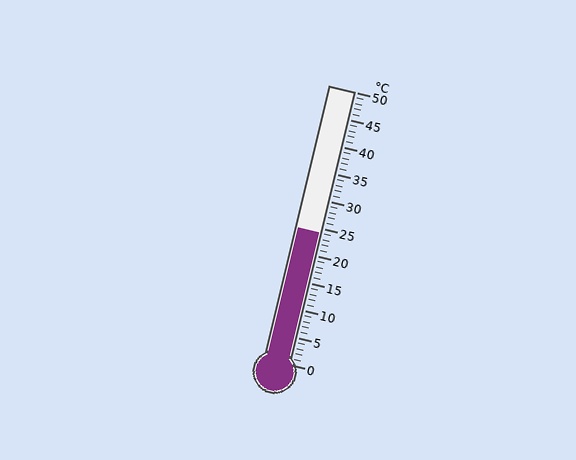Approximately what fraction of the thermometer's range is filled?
The thermometer is filled to approximately 50% of its range.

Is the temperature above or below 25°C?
The temperature is below 25°C.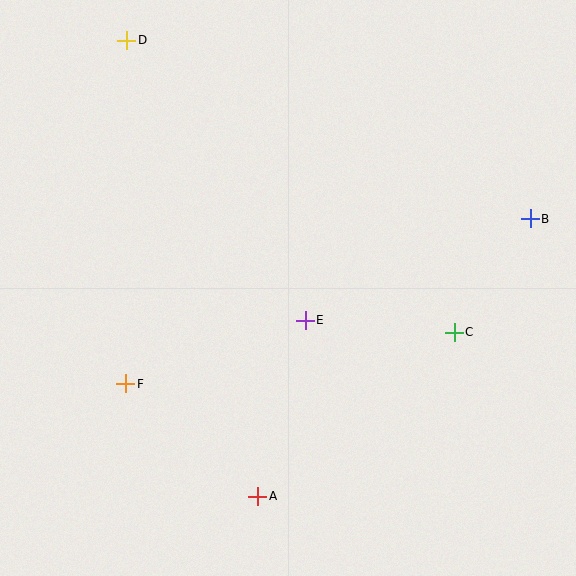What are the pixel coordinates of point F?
Point F is at (126, 384).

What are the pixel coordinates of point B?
Point B is at (530, 219).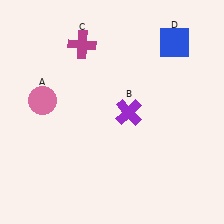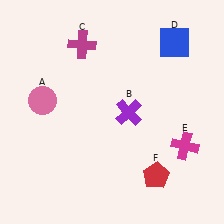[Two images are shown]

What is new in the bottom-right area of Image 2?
A magenta cross (E) was added in the bottom-right area of Image 2.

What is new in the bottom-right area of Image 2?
A red pentagon (F) was added in the bottom-right area of Image 2.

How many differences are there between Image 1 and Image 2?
There are 2 differences between the two images.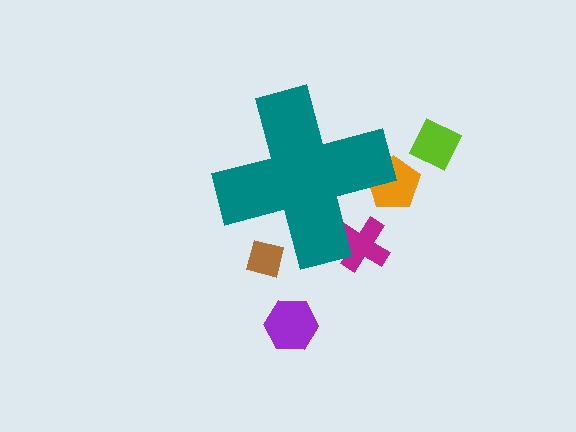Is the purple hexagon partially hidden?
No, the purple hexagon is fully visible.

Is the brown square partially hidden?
Yes, the brown square is partially hidden behind the teal cross.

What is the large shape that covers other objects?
A teal cross.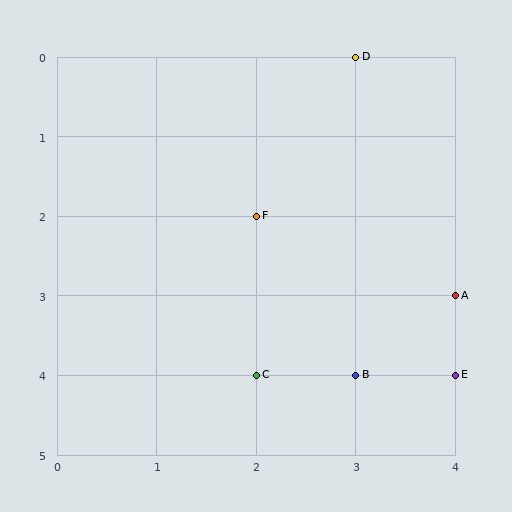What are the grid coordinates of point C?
Point C is at grid coordinates (2, 4).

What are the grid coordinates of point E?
Point E is at grid coordinates (4, 4).